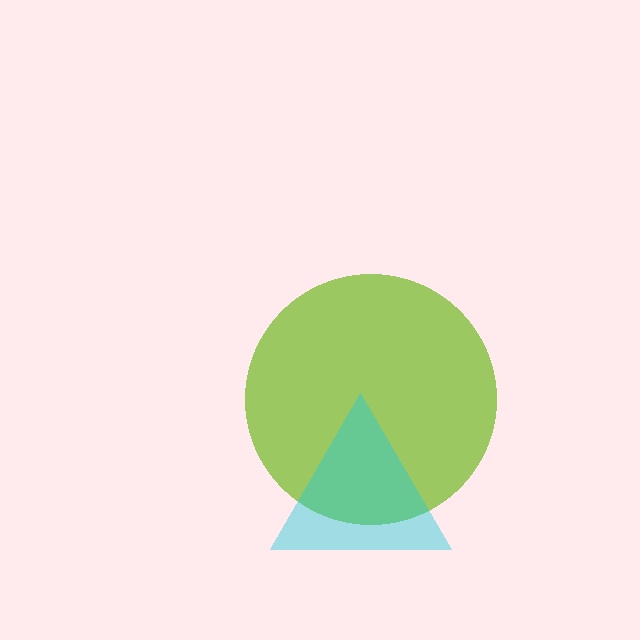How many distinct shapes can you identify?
There are 2 distinct shapes: a lime circle, a cyan triangle.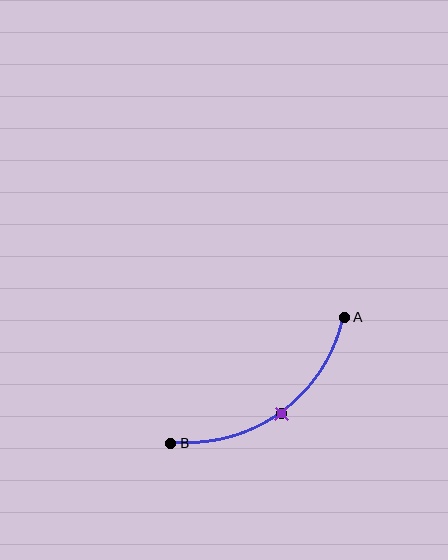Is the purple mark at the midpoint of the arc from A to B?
Yes. The purple mark lies on the arc at equal arc-length from both A and B — it is the arc midpoint.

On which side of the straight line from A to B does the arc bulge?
The arc bulges below and to the right of the straight line connecting A and B.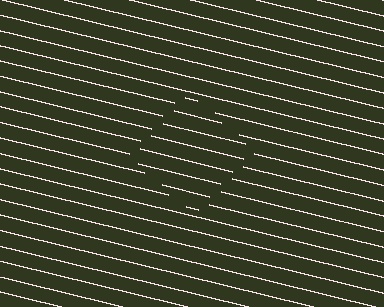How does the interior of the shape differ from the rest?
The interior of the shape contains the same grating, shifted by half a period — the contour is defined by the phase discontinuity where line-ends from the inner and outer gratings abut.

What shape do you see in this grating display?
An illusory square. The interior of the shape contains the same grating, shifted by half a period — the contour is defined by the phase discontinuity where line-ends from the inner and outer gratings abut.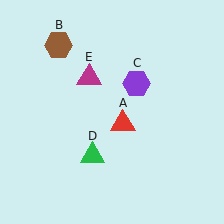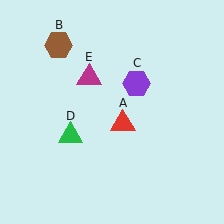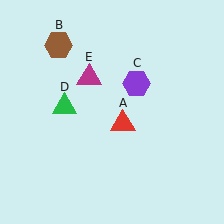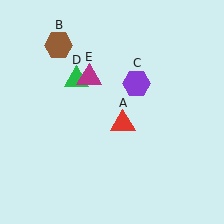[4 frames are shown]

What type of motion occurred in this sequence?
The green triangle (object D) rotated clockwise around the center of the scene.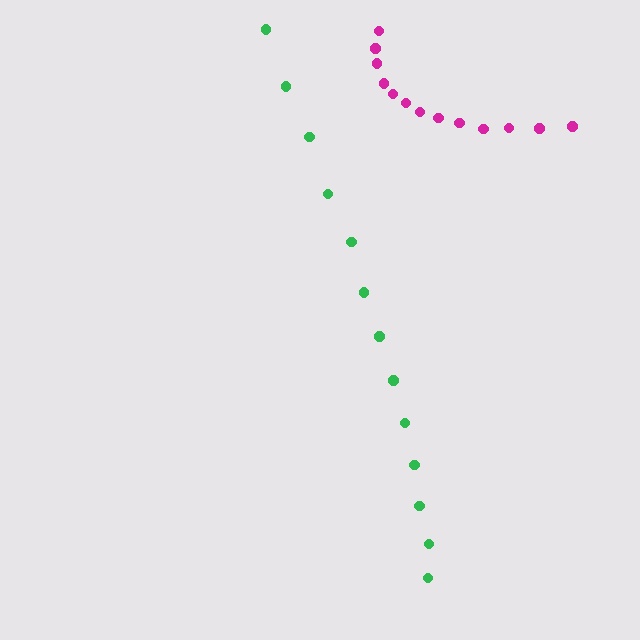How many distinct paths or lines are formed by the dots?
There are 2 distinct paths.